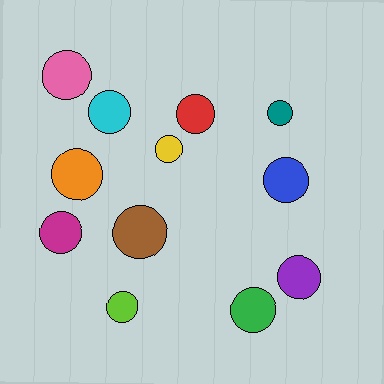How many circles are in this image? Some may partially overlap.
There are 12 circles.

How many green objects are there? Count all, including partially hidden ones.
There is 1 green object.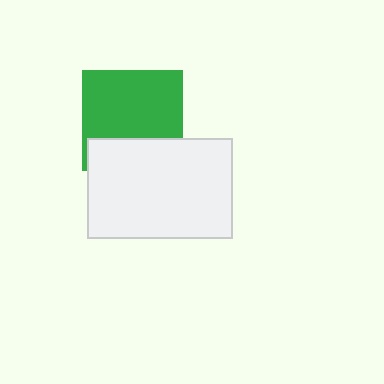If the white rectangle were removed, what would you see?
You would see the complete green square.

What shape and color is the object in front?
The object in front is a white rectangle.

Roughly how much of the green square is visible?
Most of it is visible (roughly 69%).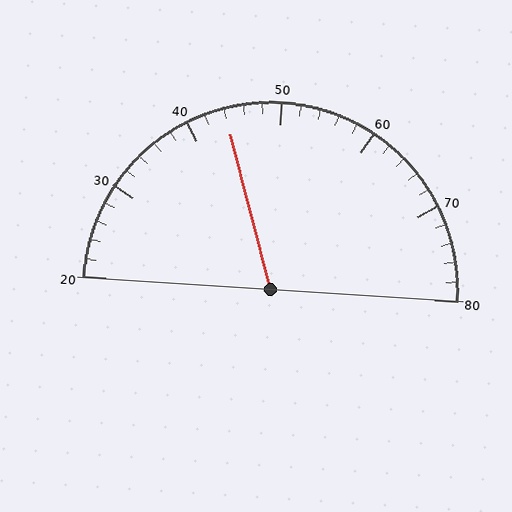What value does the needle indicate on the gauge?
The needle indicates approximately 44.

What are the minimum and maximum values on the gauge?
The gauge ranges from 20 to 80.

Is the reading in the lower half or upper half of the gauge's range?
The reading is in the lower half of the range (20 to 80).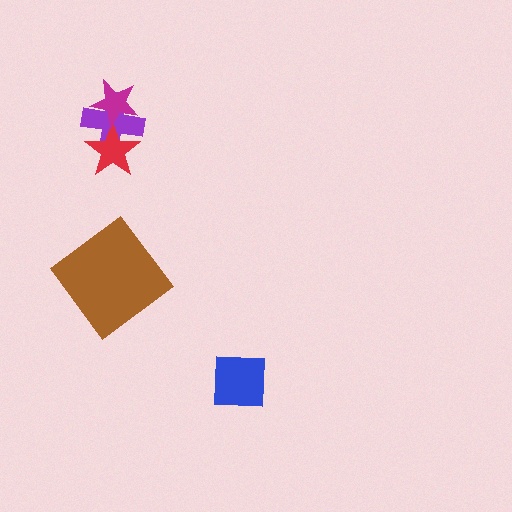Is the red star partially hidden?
Yes, it is partially covered by another shape.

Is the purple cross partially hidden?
Yes, it is partially covered by another shape.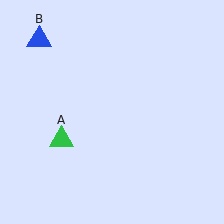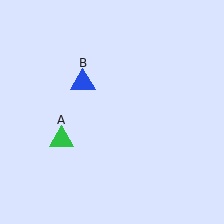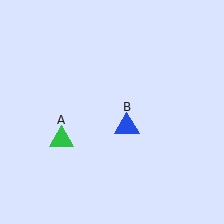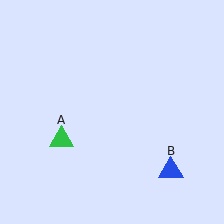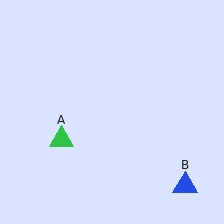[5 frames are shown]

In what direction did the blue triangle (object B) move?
The blue triangle (object B) moved down and to the right.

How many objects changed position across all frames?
1 object changed position: blue triangle (object B).